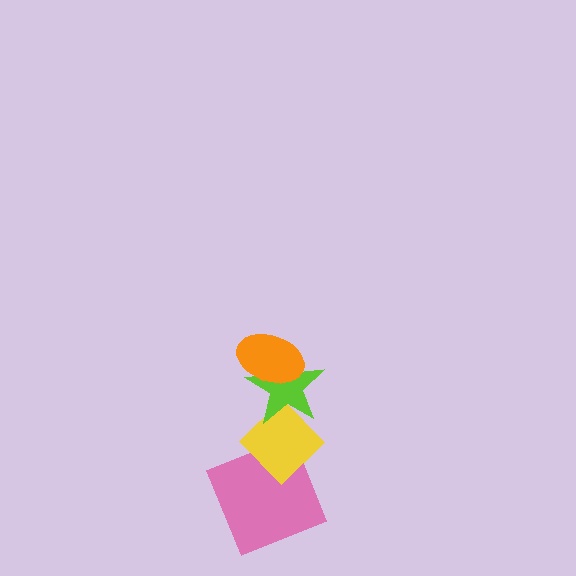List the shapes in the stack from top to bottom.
From top to bottom: the orange ellipse, the lime star, the yellow diamond, the pink square.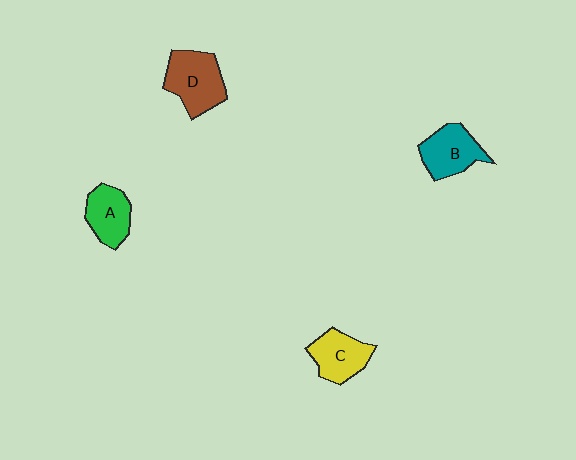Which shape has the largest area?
Shape D (brown).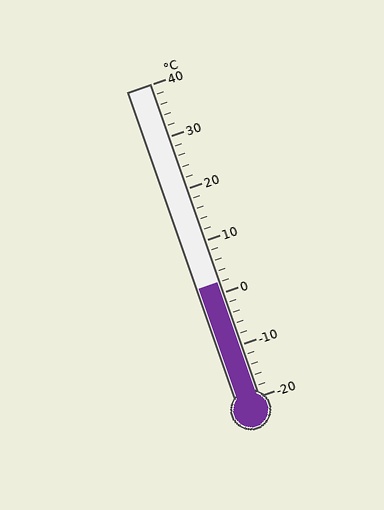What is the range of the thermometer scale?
The thermometer scale ranges from -20°C to 40°C.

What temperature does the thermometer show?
The thermometer shows approximately 2°C.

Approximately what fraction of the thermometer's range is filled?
The thermometer is filled to approximately 35% of its range.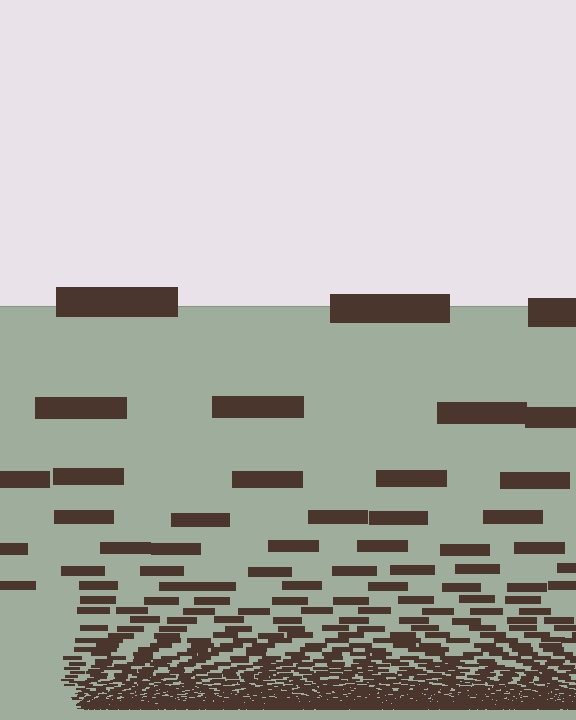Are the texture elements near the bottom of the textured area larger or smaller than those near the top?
Smaller. The gradient is inverted — elements near the bottom are smaller and denser.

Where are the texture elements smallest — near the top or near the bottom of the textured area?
Near the bottom.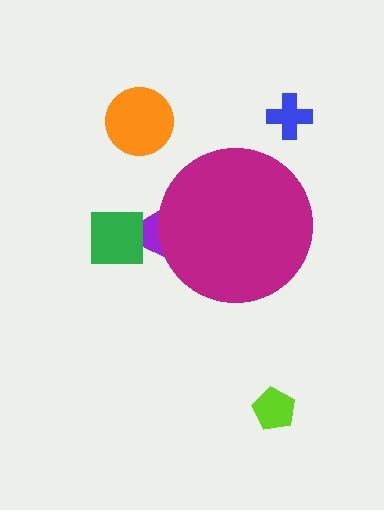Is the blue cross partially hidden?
No, the blue cross is fully visible.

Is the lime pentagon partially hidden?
No, the lime pentagon is fully visible.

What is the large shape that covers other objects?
A magenta circle.